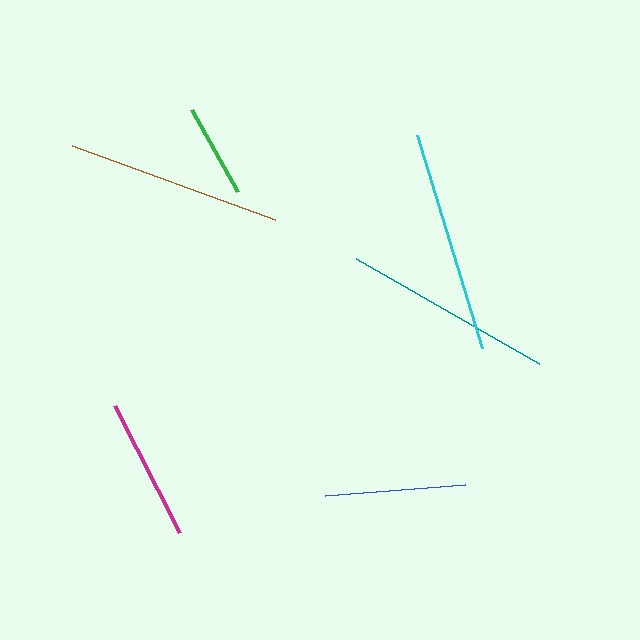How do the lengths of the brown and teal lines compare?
The brown and teal lines are approximately the same length.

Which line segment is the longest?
The cyan line is the longest at approximately 223 pixels.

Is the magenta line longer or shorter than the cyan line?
The cyan line is longer than the magenta line.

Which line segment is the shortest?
The green line is the shortest at approximately 94 pixels.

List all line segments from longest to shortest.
From longest to shortest: cyan, brown, teal, magenta, blue, green.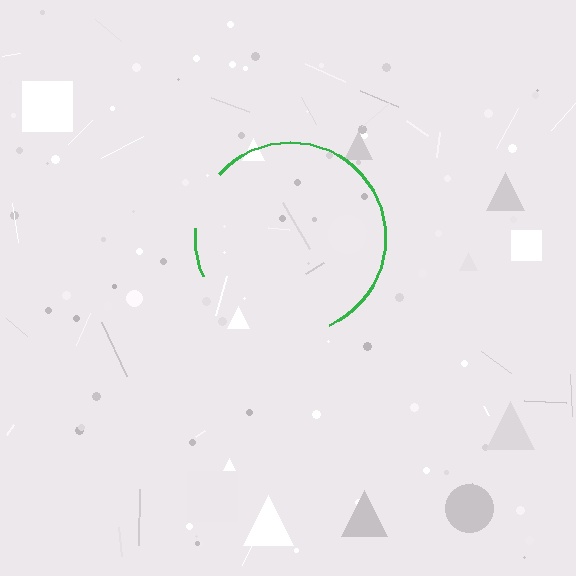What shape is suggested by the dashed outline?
The dashed outline suggests a circle.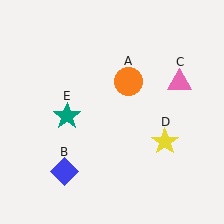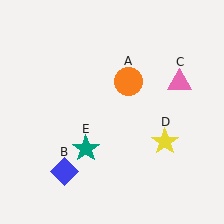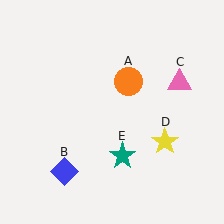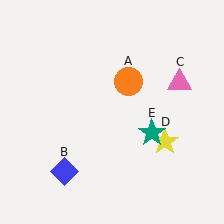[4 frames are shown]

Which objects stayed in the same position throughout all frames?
Orange circle (object A) and blue diamond (object B) and pink triangle (object C) and yellow star (object D) remained stationary.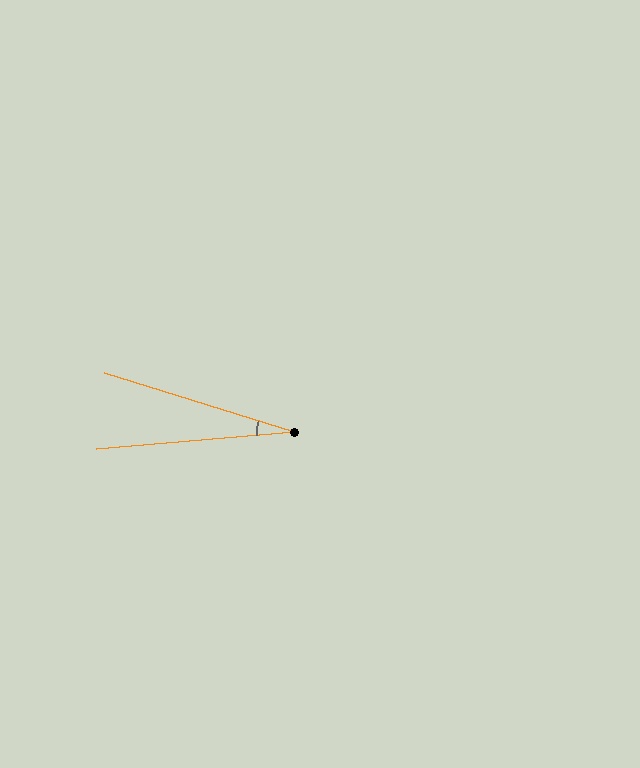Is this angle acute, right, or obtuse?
It is acute.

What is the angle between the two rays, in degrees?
Approximately 22 degrees.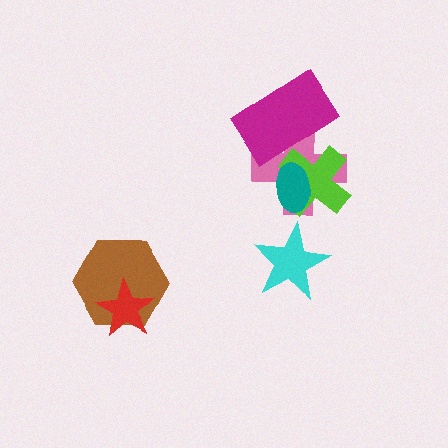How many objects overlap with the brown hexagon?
1 object overlaps with the brown hexagon.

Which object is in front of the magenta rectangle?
The lime cross is in front of the magenta rectangle.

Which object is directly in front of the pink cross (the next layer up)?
The magenta rectangle is directly in front of the pink cross.